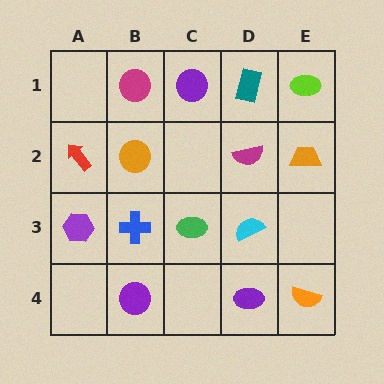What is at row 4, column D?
A purple ellipse.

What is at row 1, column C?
A purple circle.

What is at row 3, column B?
A blue cross.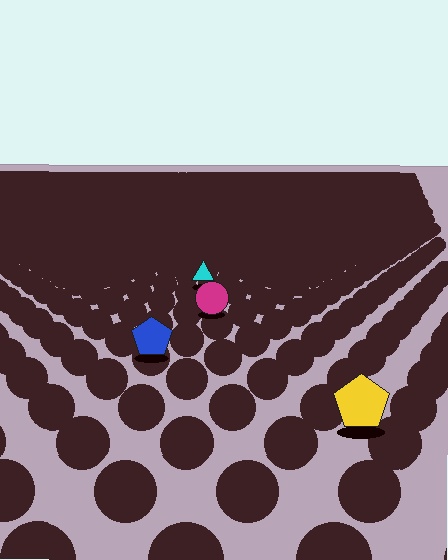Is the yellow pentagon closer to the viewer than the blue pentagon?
Yes. The yellow pentagon is closer — you can tell from the texture gradient: the ground texture is coarser near it.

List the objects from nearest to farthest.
From nearest to farthest: the yellow pentagon, the blue pentagon, the magenta circle, the cyan triangle.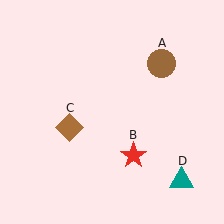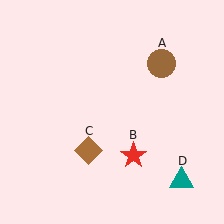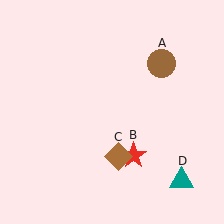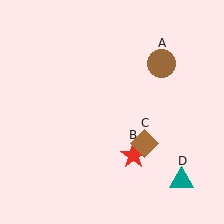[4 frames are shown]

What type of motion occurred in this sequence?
The brown diamond (object C) rotated counterclockwise around the center of the scene.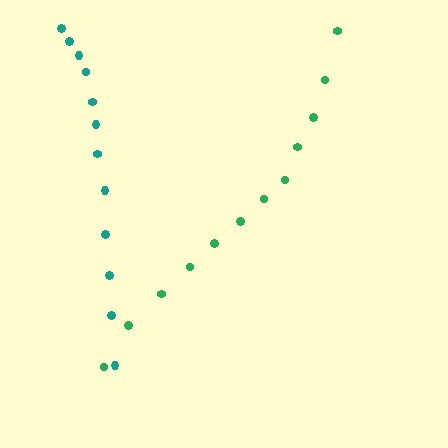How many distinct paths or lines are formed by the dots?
There are 2 distinct paths.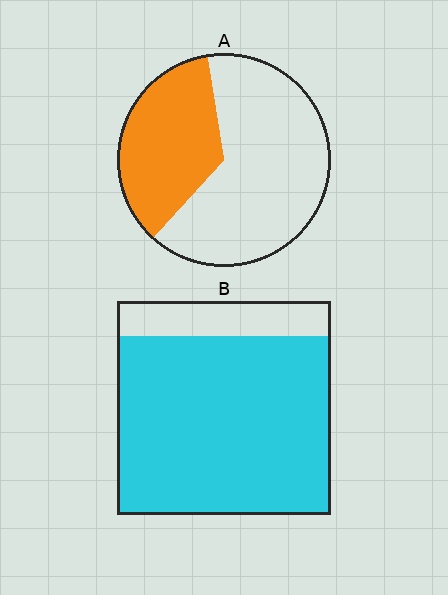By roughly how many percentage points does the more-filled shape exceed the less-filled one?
By roughly 50 percentage points (B over A).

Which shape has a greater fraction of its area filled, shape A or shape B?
Shape B.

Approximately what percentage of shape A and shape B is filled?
A is approximately 35% and B is approximately 85%.